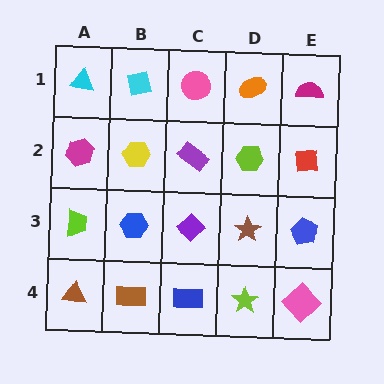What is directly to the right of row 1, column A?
A cyan square.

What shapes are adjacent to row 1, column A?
A magenta hexagon (row 2, column A), a cyan square (row 1, column B).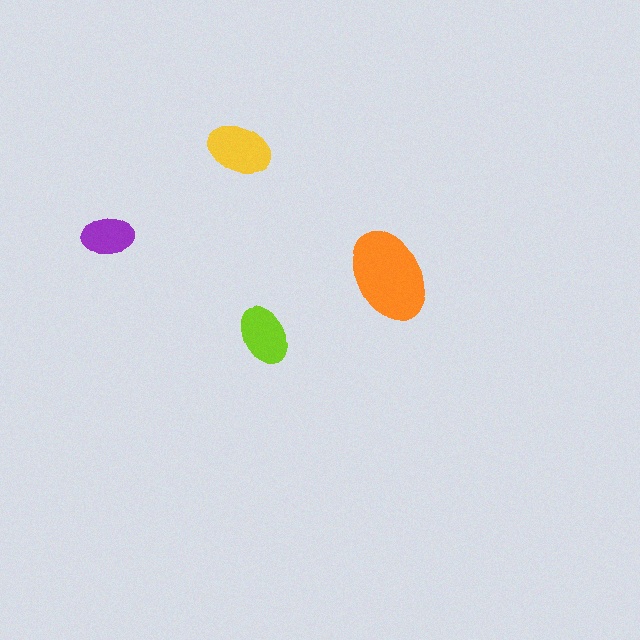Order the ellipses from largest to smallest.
the orange one, the yellow one, the lime one, the purple one.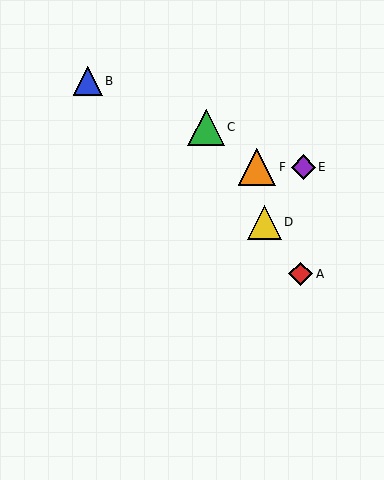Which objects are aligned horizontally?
Objects E, F are aligned horizontally.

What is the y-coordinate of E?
Object E is at y≈167.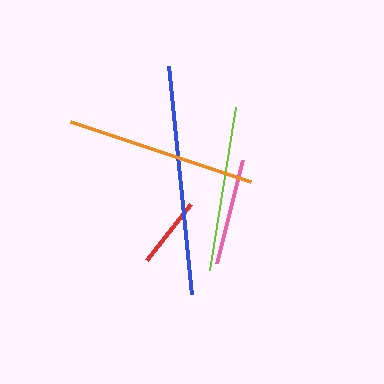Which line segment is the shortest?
The red line is the shortest at approximately 72 pixels.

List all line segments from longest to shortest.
From longest to shortest: blue, orange, lime, pink, red.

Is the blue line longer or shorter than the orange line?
The blue line is longer than the orange line.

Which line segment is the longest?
The blue line is the longest at approximately 229 pixels.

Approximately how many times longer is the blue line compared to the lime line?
The blue line is approximately 1.4 times the length of the lime line.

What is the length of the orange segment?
The orange segment is approximately 189 pixels long.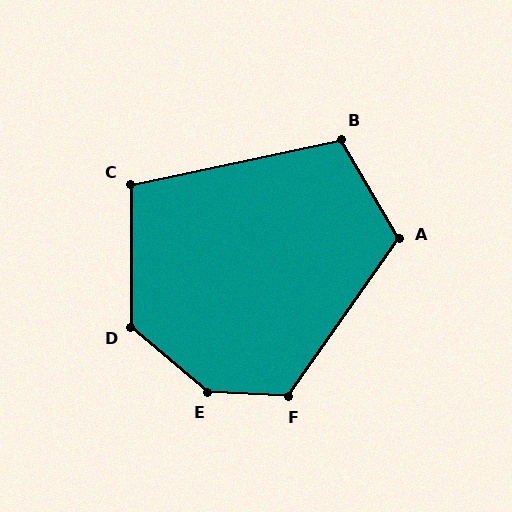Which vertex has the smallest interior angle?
C, at approximately 102 degrees.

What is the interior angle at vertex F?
Approximately 122 degrees (obtuse).